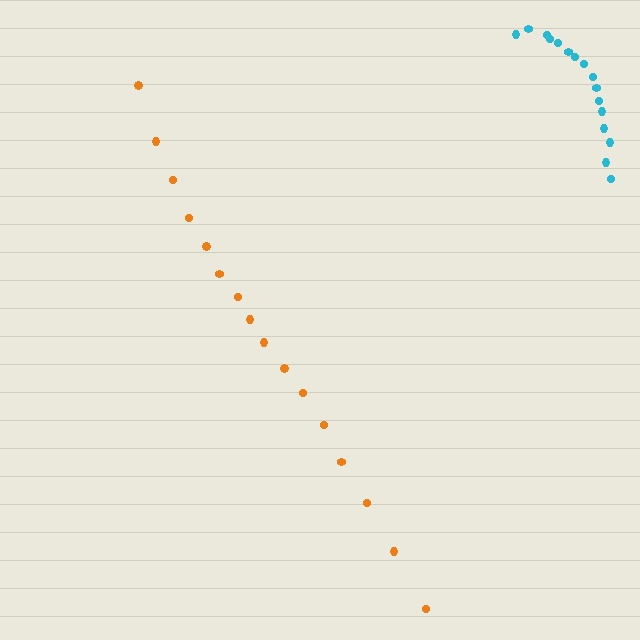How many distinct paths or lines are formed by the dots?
There are 2 distinct paths.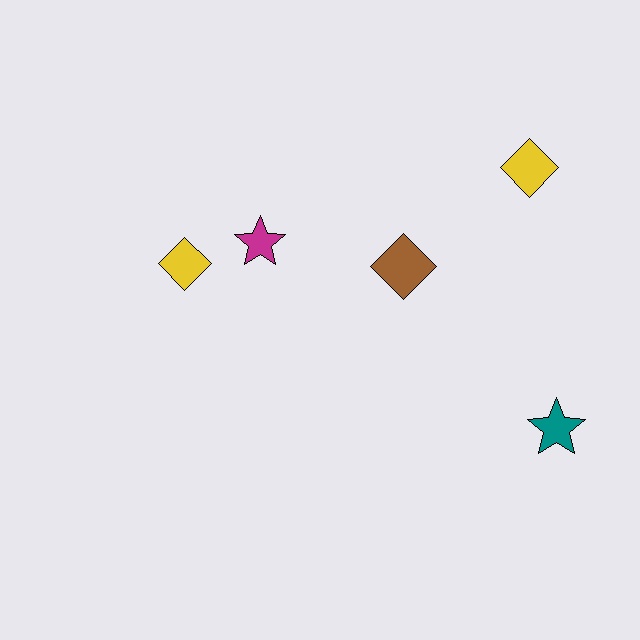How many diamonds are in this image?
There are 3 diamonds.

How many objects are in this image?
There are 5 objects.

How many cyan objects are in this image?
There are no cyan objects.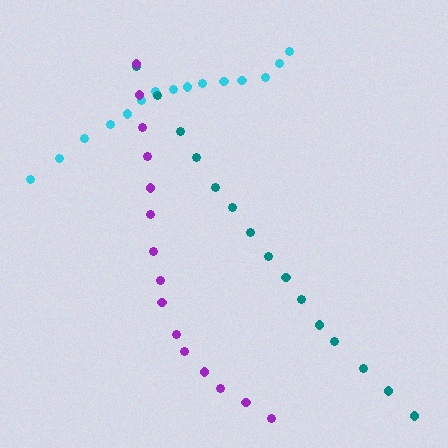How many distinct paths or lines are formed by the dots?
There are 3 distinct paths.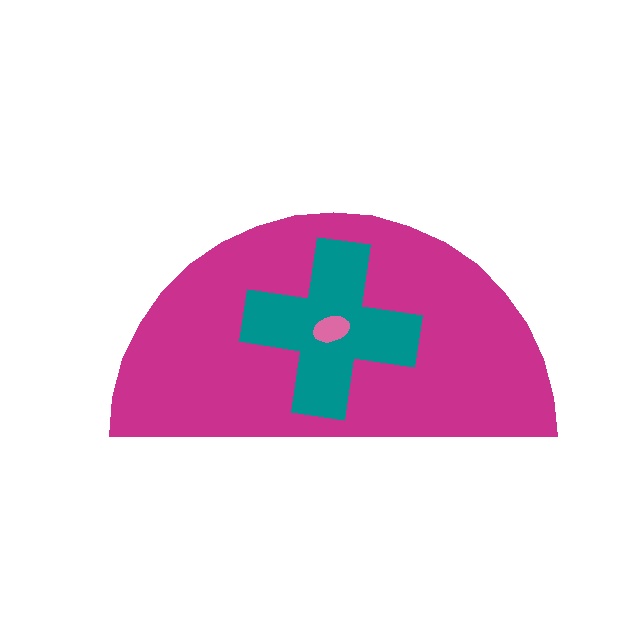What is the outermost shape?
The magenta semicircle.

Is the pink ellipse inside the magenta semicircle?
Yes.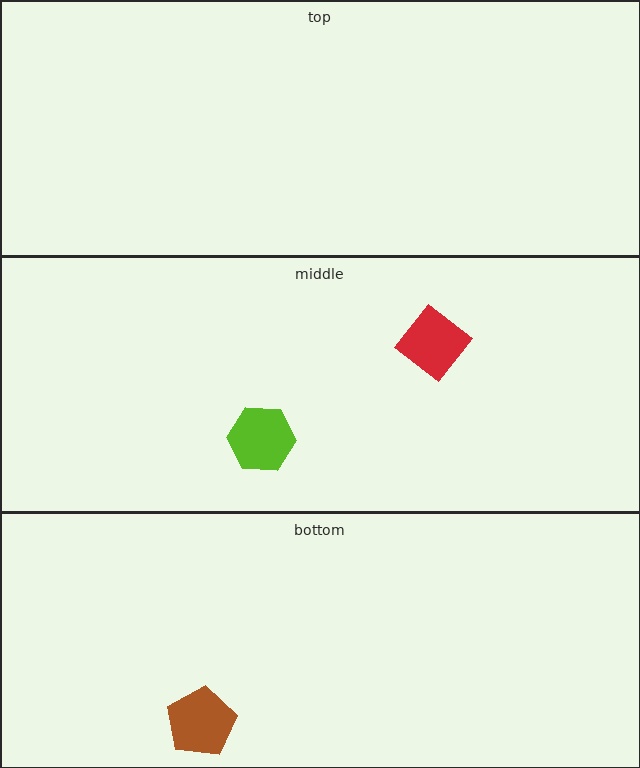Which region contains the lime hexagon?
The middle region.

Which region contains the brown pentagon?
The bottom region.